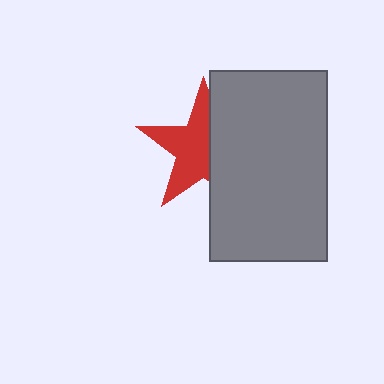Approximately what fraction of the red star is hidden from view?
Roughly 41% of the red star is hidden behind the gray rectangle.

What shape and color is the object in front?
The object in front is a gray rectangle.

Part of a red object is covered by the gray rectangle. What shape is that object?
It is a star.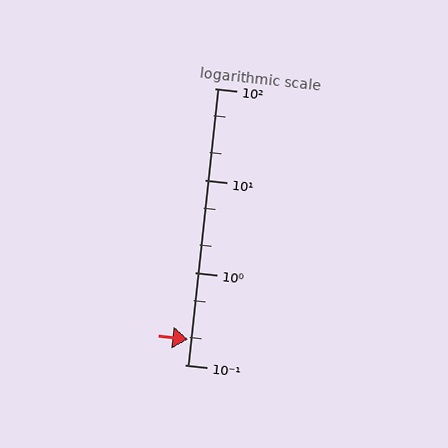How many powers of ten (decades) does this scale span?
The scale spans 3 decades, from 0.1 to 100.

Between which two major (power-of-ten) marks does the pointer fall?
The pointer is between 0.1 and 1.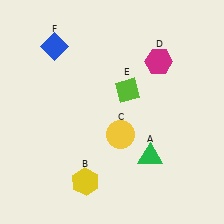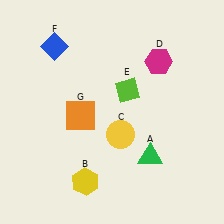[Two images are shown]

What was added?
An orange square (G) was added in Image 2.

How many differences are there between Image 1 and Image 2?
There is 1 difference between the two images.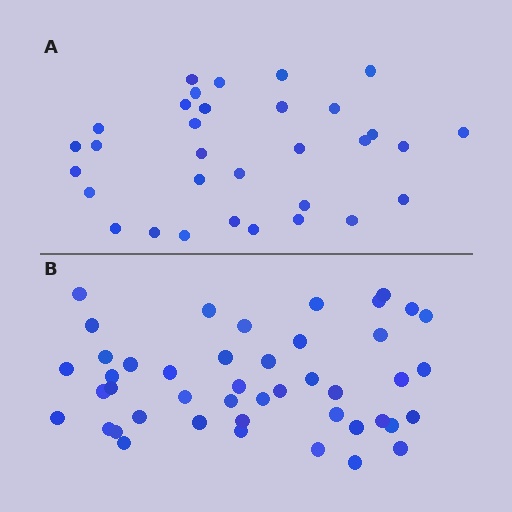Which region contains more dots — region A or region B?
Region B (the bottom region) has more dots.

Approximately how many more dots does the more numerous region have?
Region B has approximately 15 more dots than region A.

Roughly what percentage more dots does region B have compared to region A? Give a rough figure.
About 40% more.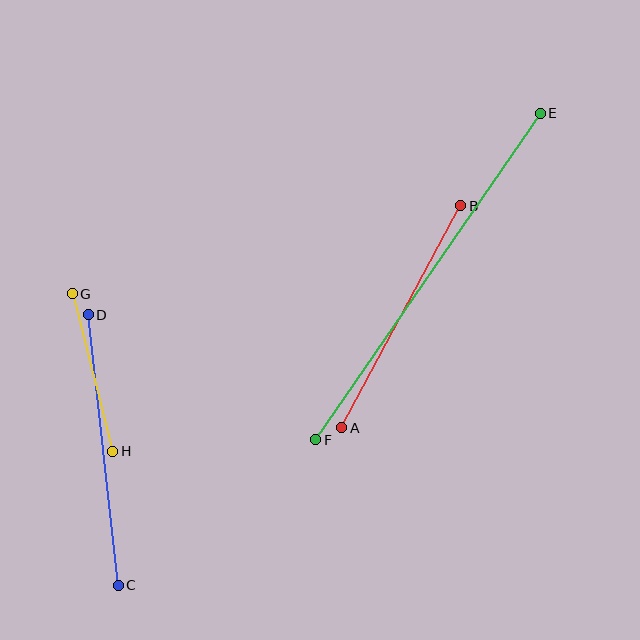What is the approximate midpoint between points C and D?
The midpoint is at approximately (103, 450) pixels.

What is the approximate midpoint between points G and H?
The midpoint is at approximately (93, 372) pixels.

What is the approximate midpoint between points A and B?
The midpoint is at approximately (401, 317) pixels.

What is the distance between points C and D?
The distance is approximately 272 pixels.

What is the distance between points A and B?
The distance is approximately 252 pixels.